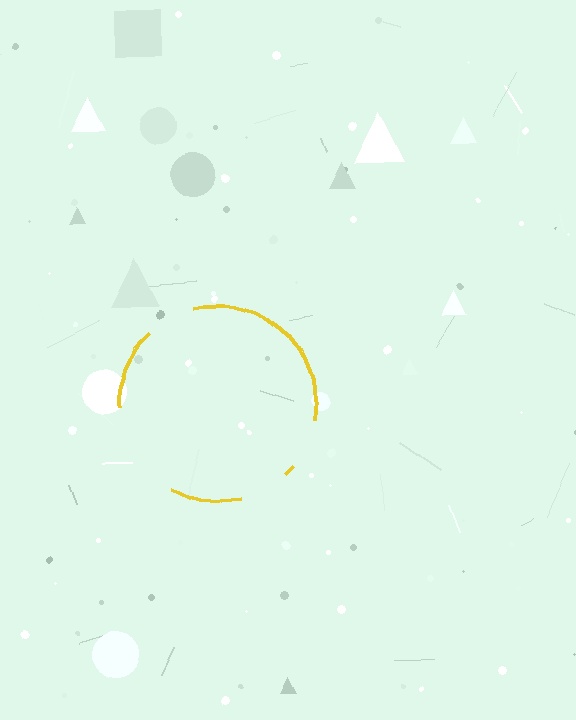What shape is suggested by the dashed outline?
The dashed outline suggests a circle.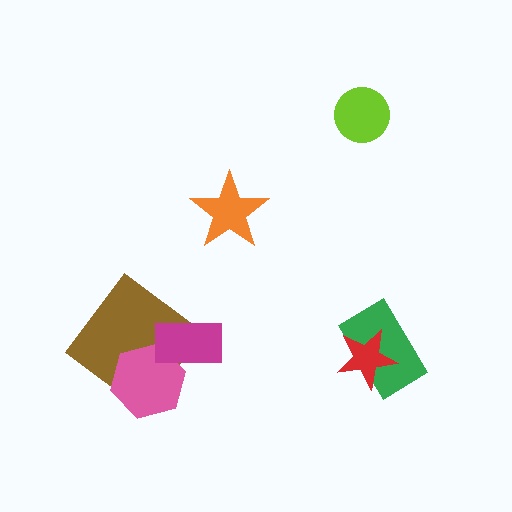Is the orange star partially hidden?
No, no other shape covers it.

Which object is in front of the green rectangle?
The red star is in front of the green rectangle.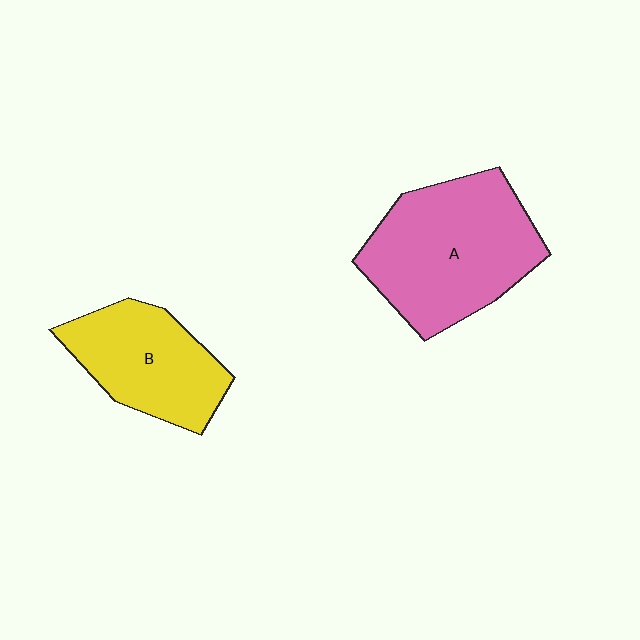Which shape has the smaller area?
Shape B (yellow).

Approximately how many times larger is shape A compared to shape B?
Approximately 1.5 times.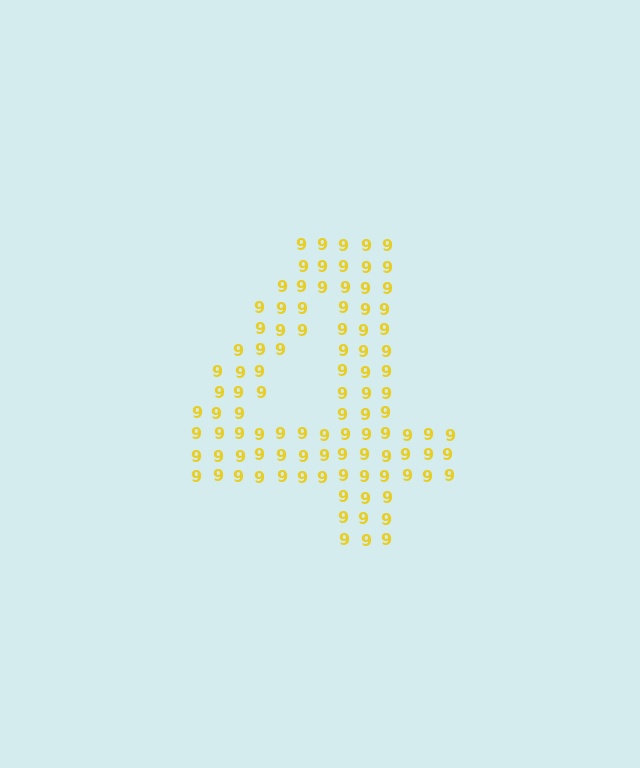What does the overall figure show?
The overall figure shows the digit 4.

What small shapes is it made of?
It is made of small digit 9's.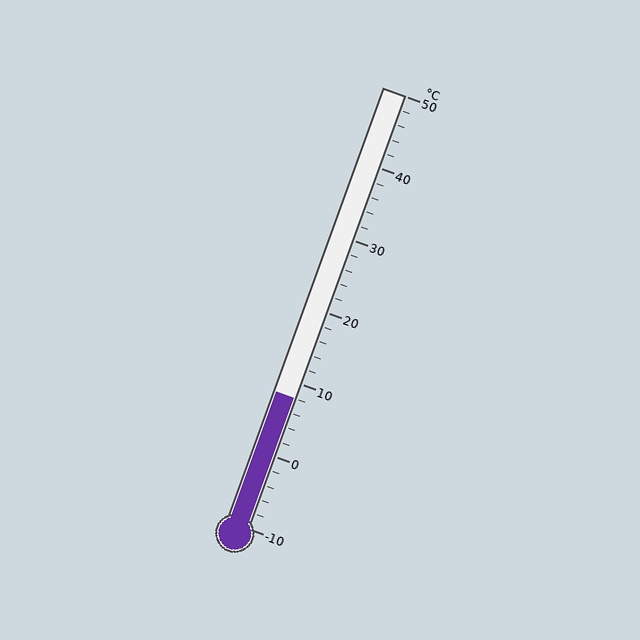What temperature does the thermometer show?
The thermometer shows approximately 8°C.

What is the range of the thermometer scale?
The thermometer scale ranges from -10°C to 50°C.